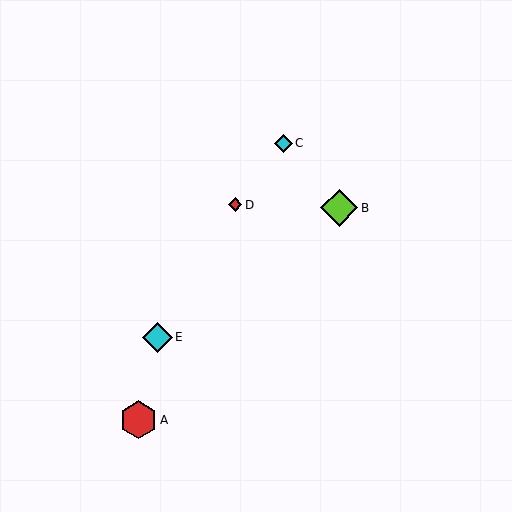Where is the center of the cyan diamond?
The center of the cyan diamond is at (157, 337).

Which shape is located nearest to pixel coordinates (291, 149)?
The cyan diamond (labeled C) at (284, 144) is nearest to that location.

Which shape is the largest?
The red hexagon (labeled A) is the largest.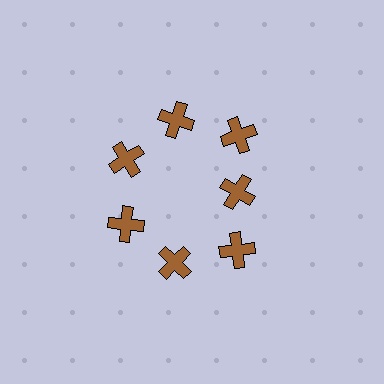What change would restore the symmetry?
The symmetry would be restored by moving it outward, back onto the ring so that all 7 crosses sit at equal angles and equal distance from the center.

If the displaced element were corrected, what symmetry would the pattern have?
It would have 7-fold rotational symmetry — the pattern would map onto itself every 51 degrees.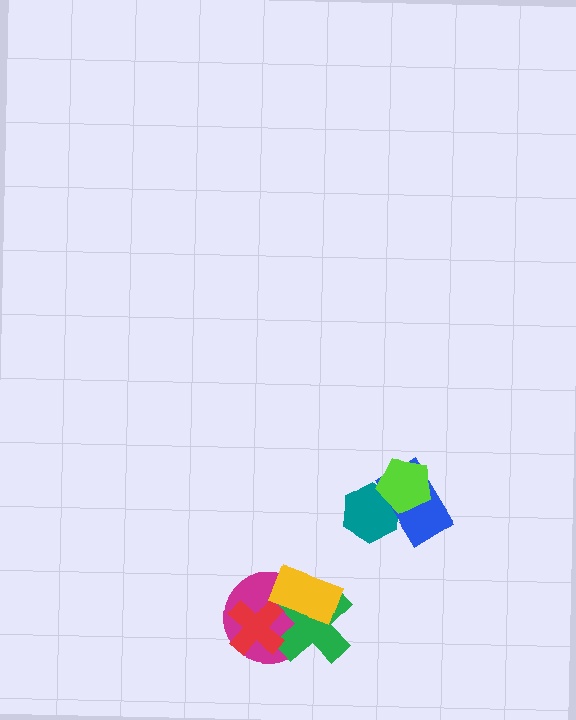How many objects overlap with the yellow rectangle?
2 objects overlap with the yellow rectangle.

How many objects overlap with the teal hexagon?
2 objects overlap with the teal hexagon.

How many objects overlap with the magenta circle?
3 objects overlap with the magenta circle.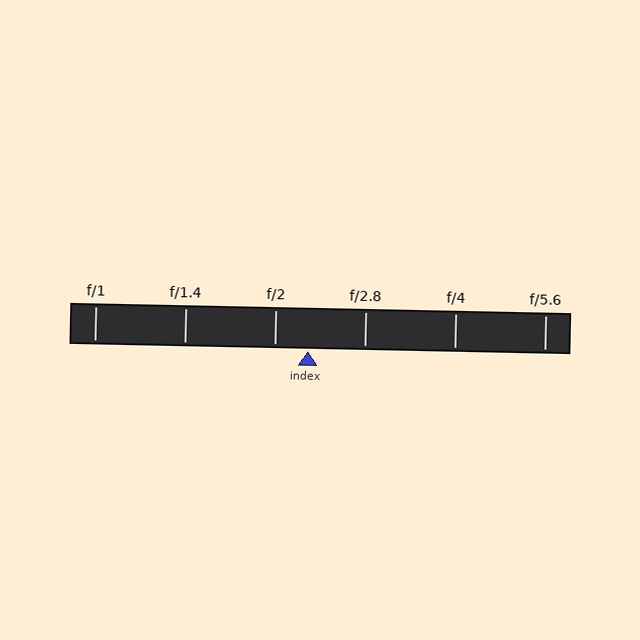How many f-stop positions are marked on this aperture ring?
There are 6 f-stop positions marked.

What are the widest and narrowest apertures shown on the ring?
The widest aperture shown is f/1 and the narrowest is f/5.6.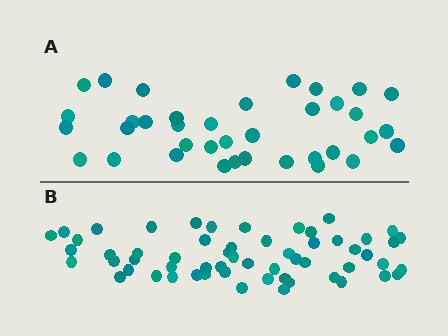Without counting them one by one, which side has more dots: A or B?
Region B (the bottom region) has more dots.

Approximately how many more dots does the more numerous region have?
Region B has approximately 20 more dots than region A.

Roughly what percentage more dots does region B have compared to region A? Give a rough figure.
About 55% more.